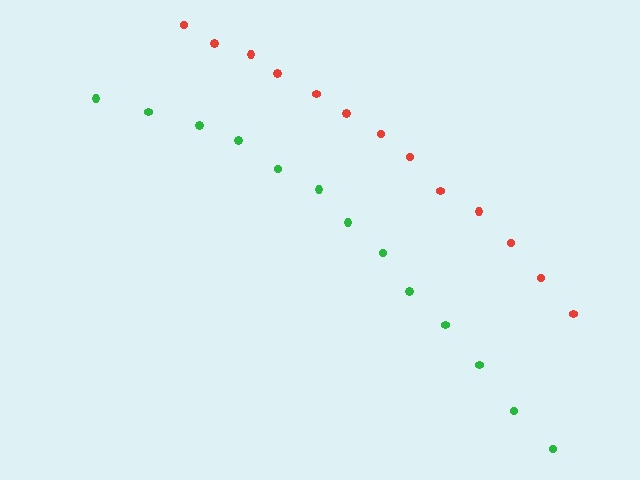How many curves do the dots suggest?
There are 2 distinct paths.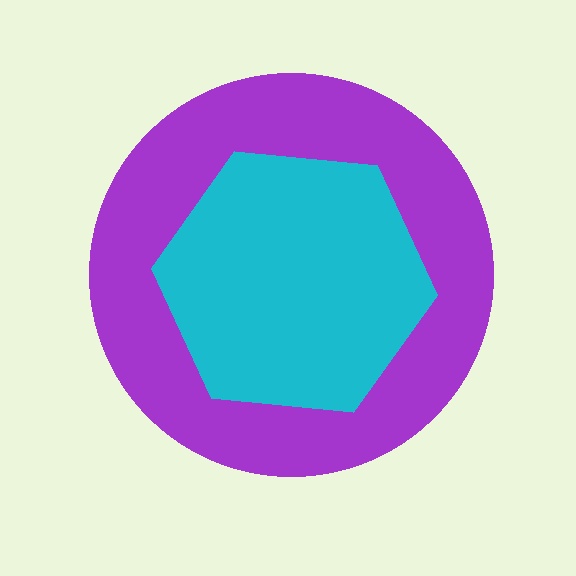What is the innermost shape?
The cyan hexagon.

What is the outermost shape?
The purple circle.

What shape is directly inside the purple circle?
The cyan hexagon.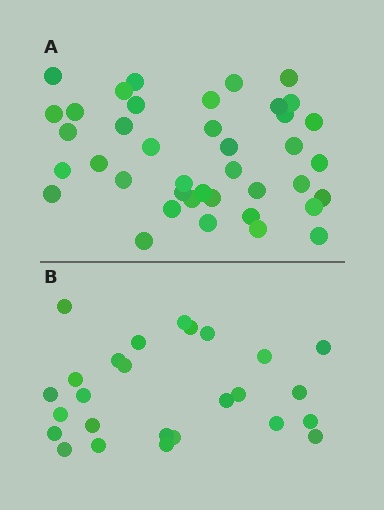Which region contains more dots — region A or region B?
Region A (the top region) has more dots.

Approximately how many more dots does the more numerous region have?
Region A has approximately 15 more dots than region B.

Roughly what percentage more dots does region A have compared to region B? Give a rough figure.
About 55% more.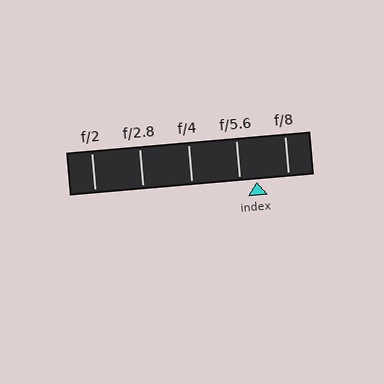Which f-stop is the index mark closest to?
The index mark is closest to f/5.6.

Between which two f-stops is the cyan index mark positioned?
The index mark is between f/5.6 and f/8.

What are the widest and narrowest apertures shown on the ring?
The widest aperture shown is f/2 and the narrowest is f/8.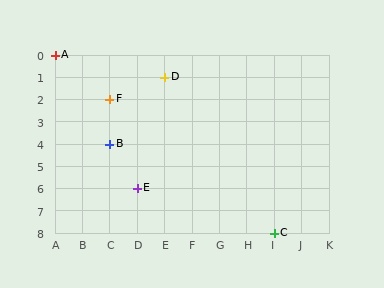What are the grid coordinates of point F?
Point F is at grid coordinates (C, 2).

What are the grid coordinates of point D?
Point D is at grid coordinates (E, 1).